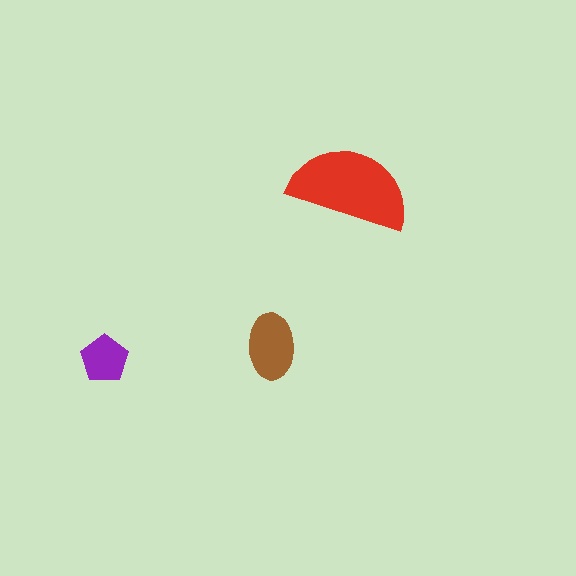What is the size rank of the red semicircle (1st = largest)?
1st.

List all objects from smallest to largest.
The purple pentagon, the brown ellipse, the red semicircle.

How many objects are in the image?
There are 3 objects in the image.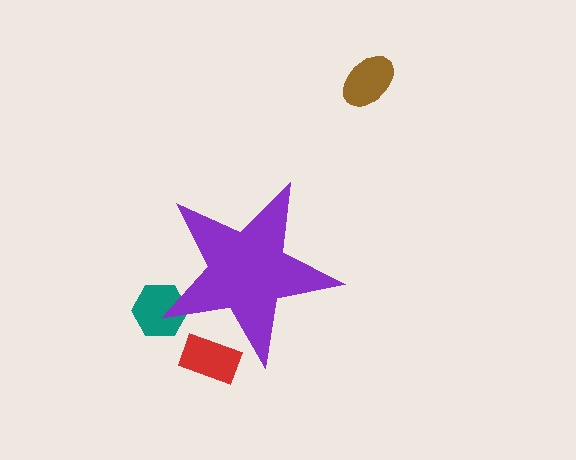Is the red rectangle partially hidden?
Yes, the red rectangle is partially hidden behind the purple star.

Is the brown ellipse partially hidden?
No, the brown ellipse is fully visible.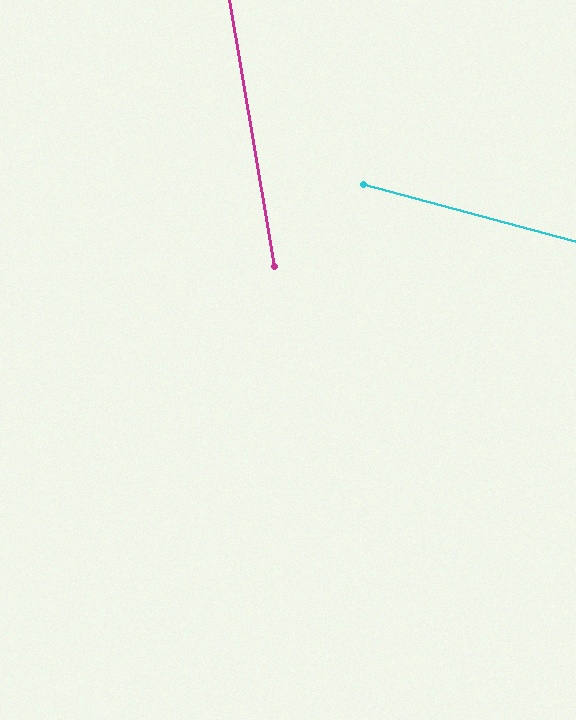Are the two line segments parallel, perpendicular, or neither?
Neither parallel nor perpendicular — they differ by about 65°.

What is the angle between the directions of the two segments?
Approximately 65 degrees.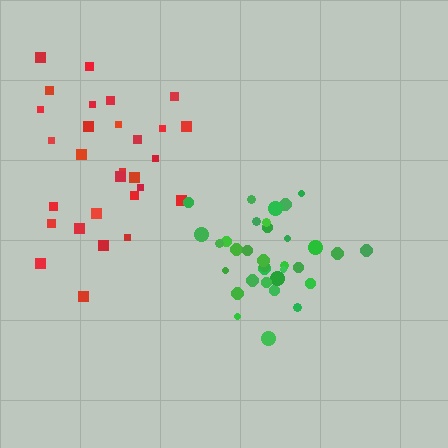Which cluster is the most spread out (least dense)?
Red.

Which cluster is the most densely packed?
Green.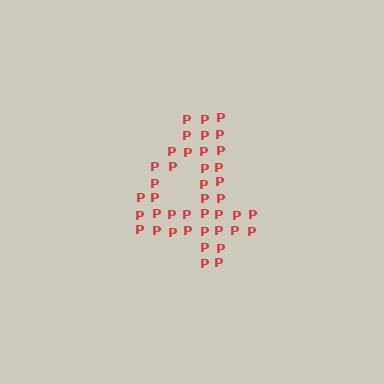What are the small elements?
The small elements are letter P's.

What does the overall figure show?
The overall figure shows the digit 4.